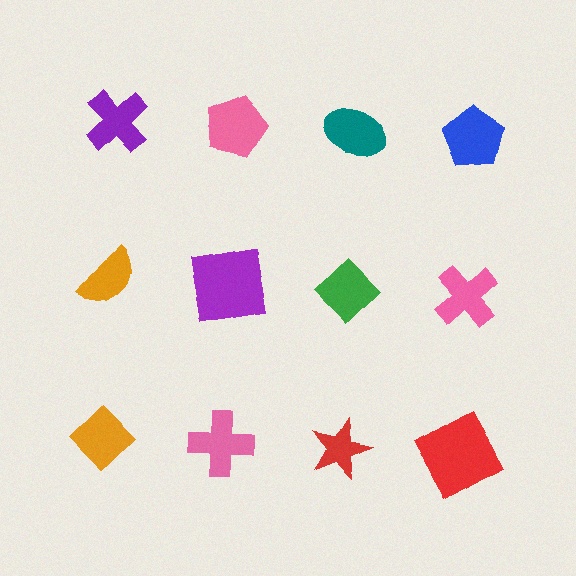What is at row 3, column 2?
A pink cross.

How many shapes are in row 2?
4 shapes.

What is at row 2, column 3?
A green diamond.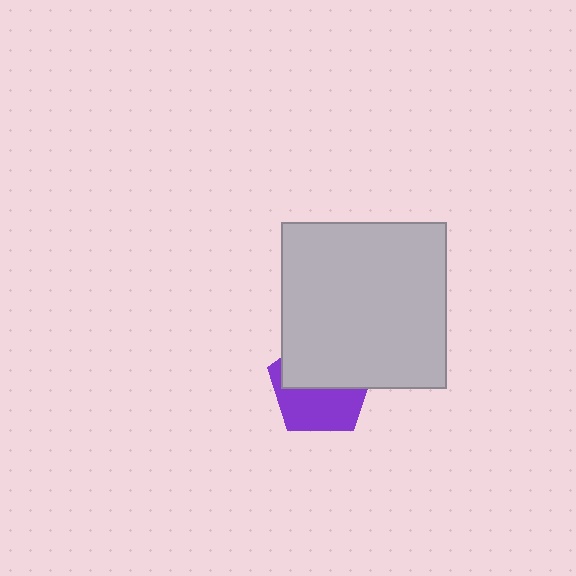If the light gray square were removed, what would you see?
You would see the complete purple pentagon.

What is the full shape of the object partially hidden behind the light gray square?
The partially hidden object is a purple pentagon.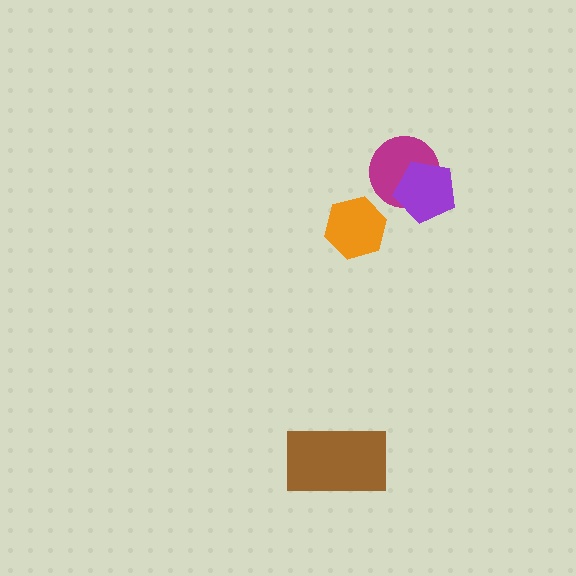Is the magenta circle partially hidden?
Yes, it is partially covered by another shape.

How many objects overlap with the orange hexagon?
0 objects overlap with the orange hexagon.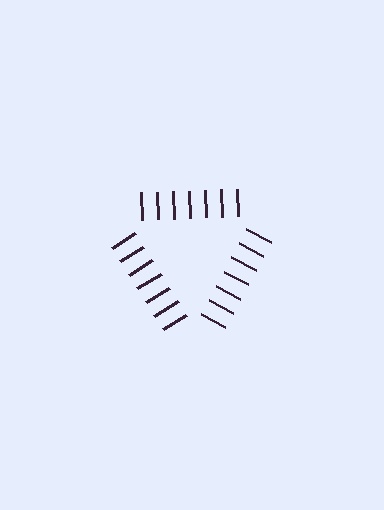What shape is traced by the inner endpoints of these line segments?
An illusory triangle — the line segments terminate on its edges but no continuous stroke is drawn.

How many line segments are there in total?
21 — 7 along each of the 3 edges.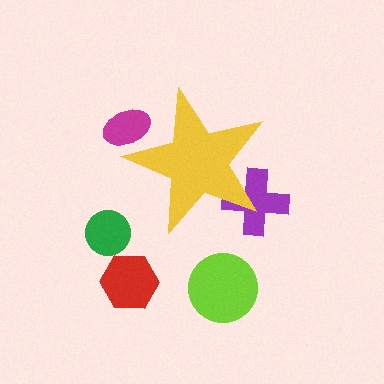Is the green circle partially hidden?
No, the green circle is fully visible.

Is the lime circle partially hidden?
No, the lime circle is fully visible.